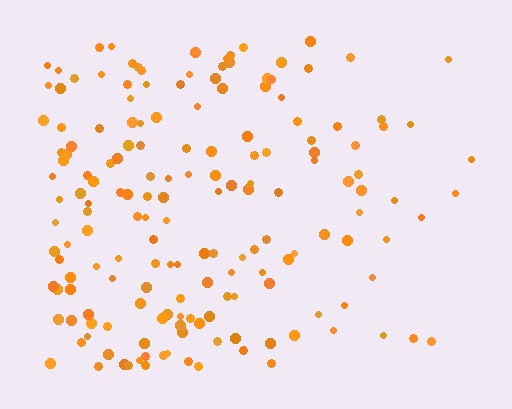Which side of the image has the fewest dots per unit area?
The right.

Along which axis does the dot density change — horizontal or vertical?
Horizontal.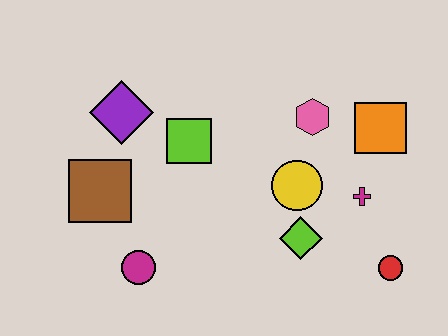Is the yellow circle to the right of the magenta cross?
No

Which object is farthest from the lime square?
The red circle is farthest from the lime square.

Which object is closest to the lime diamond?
The yellow circle is closest to the lime diamond.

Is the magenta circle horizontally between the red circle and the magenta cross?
No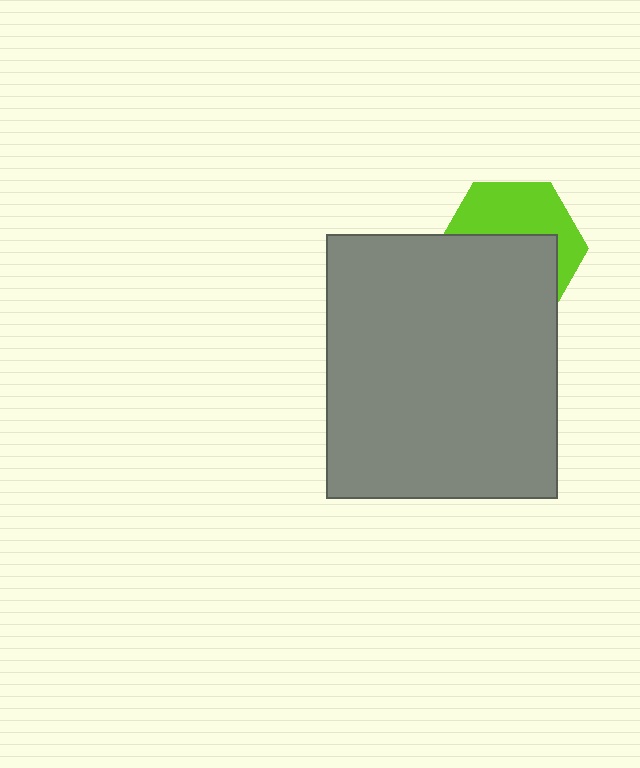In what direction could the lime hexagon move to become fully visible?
The lime hexagon could move up. That would shift it out from behind the gray rectangle entirely.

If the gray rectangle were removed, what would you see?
You would see the complete lime hexagon.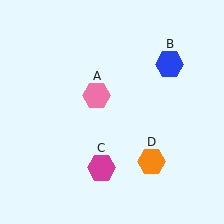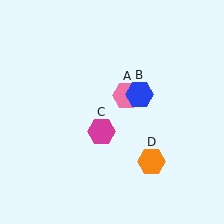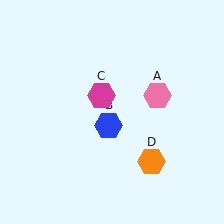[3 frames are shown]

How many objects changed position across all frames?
3 objects changed position: pink hexagon (object A), blue hexagon (object B), magenta hexagon (object C).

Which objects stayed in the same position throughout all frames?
Orange hexagon (object D) remained stationary.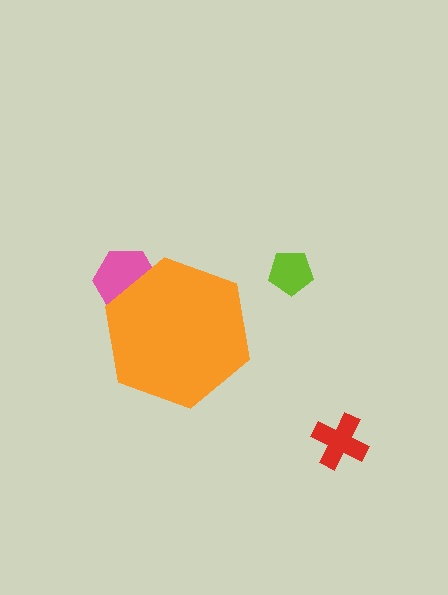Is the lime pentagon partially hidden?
No, the lime pentagon is fully visible.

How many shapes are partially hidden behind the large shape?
1 shape is partially hidden.